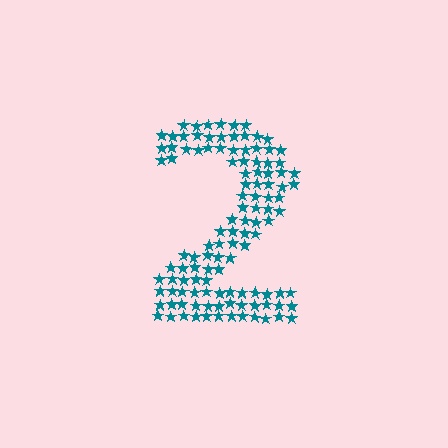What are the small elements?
The small elements are stars.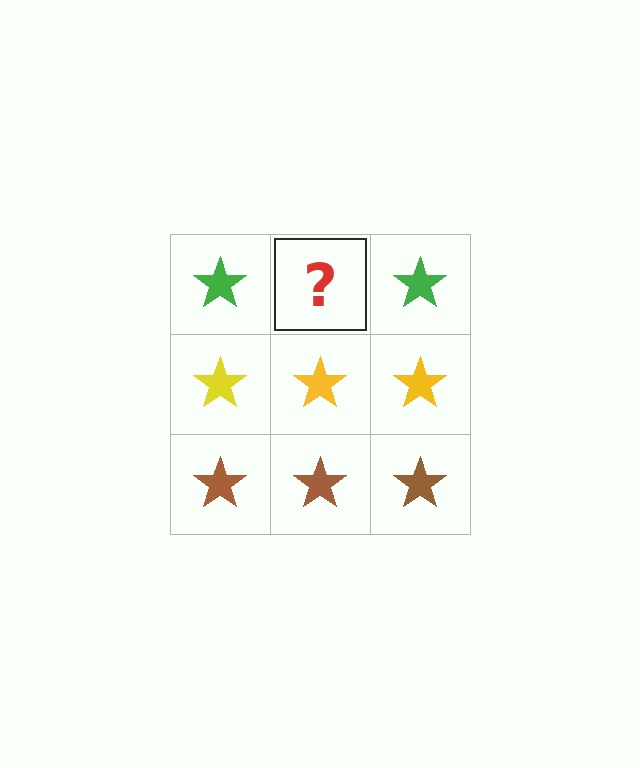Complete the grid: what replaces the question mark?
The question mark should be replaced with a green star.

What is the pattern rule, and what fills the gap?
The rule is that each row has a consistent color. The gap should be filled with a green star.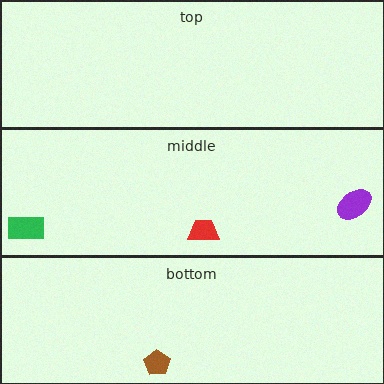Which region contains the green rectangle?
The middle region.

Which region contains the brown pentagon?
The bottom region.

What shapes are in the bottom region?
The brown pentagon.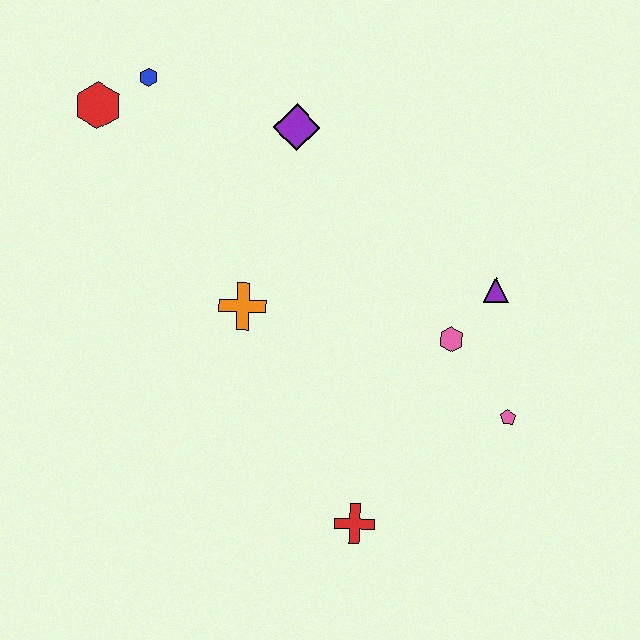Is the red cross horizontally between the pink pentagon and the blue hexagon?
Yes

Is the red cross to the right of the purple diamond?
Yes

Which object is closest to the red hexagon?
The blue hexagon is closest to the red hexagon.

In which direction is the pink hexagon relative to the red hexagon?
The pink hexagon is to the right of the red hexagon.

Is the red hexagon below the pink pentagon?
No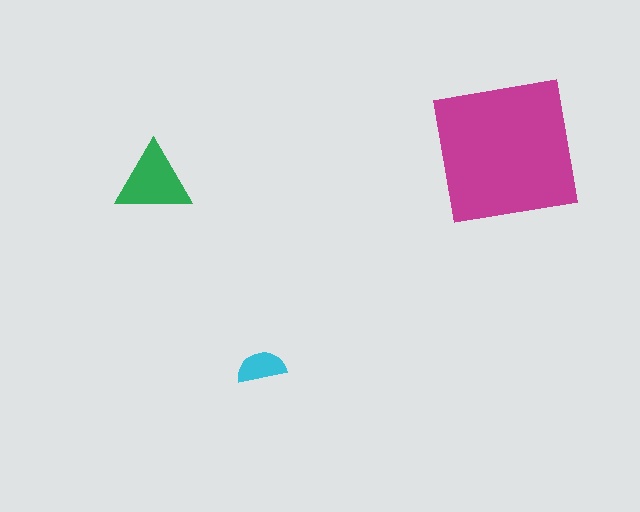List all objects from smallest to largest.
The cyan semicircle, the green triangle, the magenta square.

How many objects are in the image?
There are 3 objects in the image.